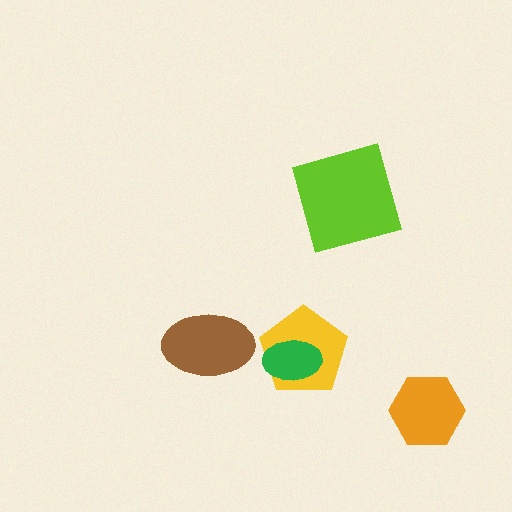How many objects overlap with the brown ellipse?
0 objects overlap with the brown ellipse.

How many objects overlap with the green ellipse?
1 object overlaps with the green ellipse.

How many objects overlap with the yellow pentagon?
1 object overlaps with the yellow pentagon.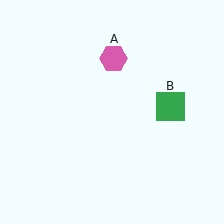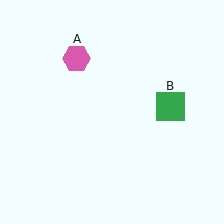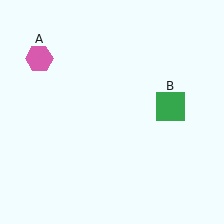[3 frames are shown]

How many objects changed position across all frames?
1 object changed position: pink hexagon (object A).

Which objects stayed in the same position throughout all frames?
Green square (object B) remained stationary.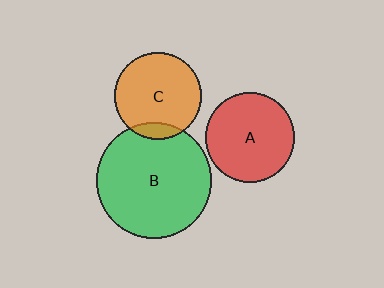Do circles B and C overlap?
Yes.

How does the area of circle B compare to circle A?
Approximately 1.7 times.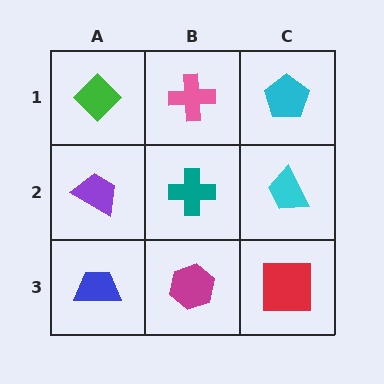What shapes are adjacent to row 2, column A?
A green diamond (row 1, column A), a blue trapezoid (row 3, column A), a teal cross (row 2, column B).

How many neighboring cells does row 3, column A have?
2.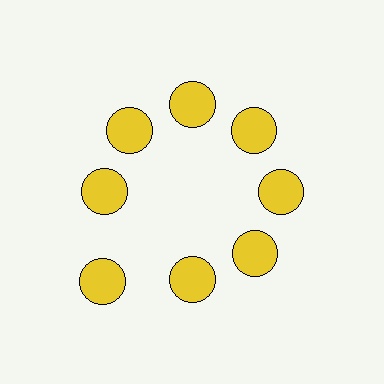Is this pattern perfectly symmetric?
No. The 8 yellow circles are arranged in a ring, but one element near the 8 o'clock position is pushed outward from the center, breaking the 8-fold rotational symmetry.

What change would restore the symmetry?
The symmetry would be restored by moving it inward, back onto the ring so that all 8 circles sit at equal angles and equal distance from the center.